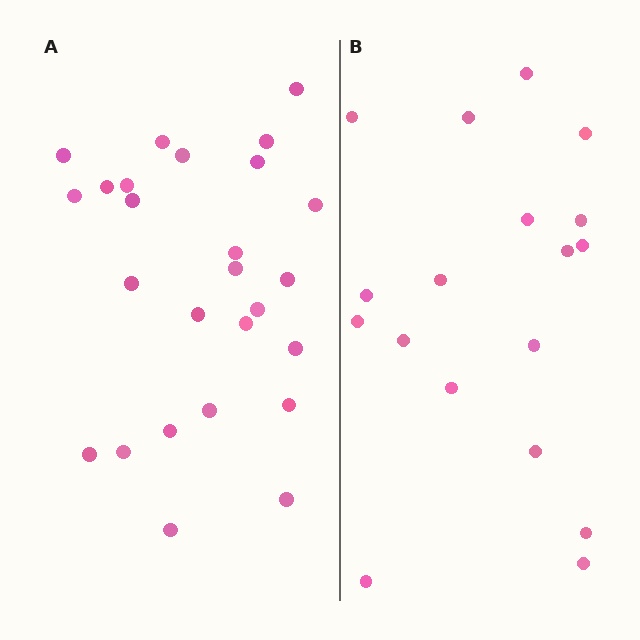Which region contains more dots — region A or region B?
Region A (the left region) has more dots.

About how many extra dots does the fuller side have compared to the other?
Region A has roughly 8 or so more dots than region B.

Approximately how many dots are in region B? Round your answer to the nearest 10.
About 20 dots. (The exact count is 18, which rounds to 20.)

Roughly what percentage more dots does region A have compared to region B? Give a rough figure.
About 45% more.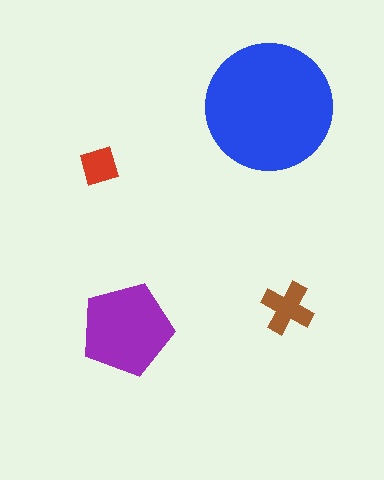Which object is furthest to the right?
The brown cross is rightmost.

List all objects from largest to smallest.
The blue circle, the purple pentagon, the brown cross, the red square.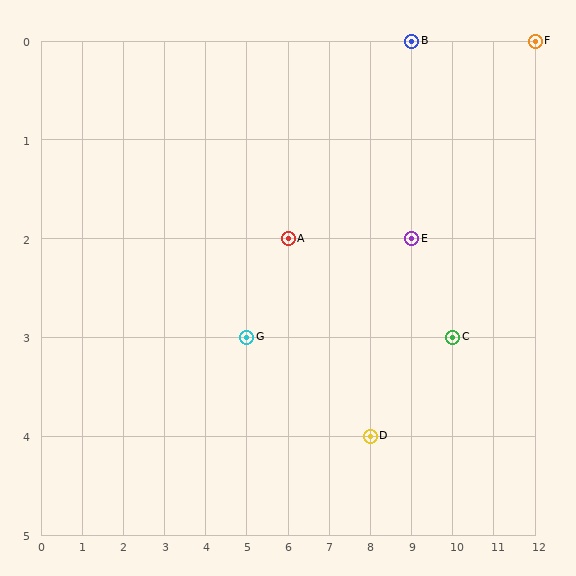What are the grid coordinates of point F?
Point F is at grid coordinates (12, 0).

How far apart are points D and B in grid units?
Points D and B are 1 column and 4 rows apart (about 4.1 grid units diagonally).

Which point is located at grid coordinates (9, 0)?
Point B is at (9, 0).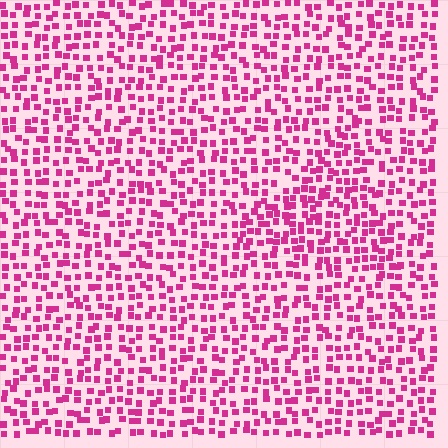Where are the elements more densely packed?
The elements are more densely packed inside the triangle boundary.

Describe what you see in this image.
The image contains small magenta elements arranged at two different densities. A triangle-shaped region is visible where the elements are more densely packed than the surrounding area.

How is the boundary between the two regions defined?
The boundary is defined by a change in element density (approximately 1.4x ratio). All elements are the same color, size, and shape.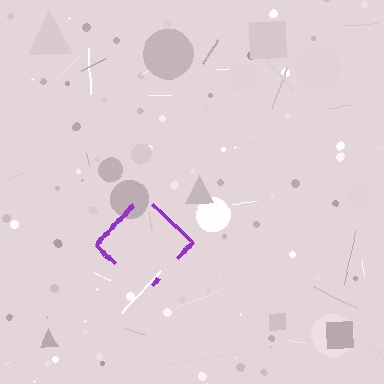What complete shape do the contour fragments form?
The contour fragments form a diamond.